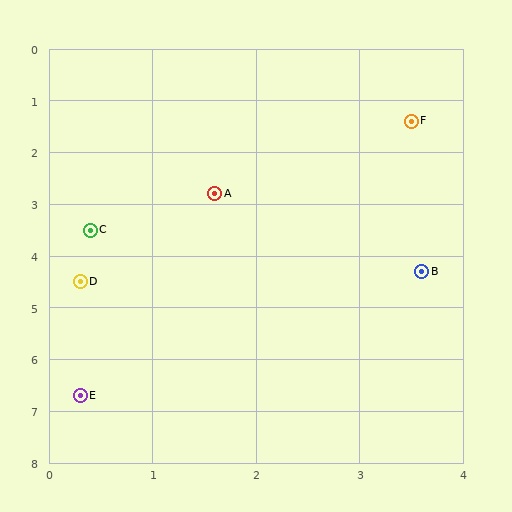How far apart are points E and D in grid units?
Points E and D are about 2.2 grid units apart.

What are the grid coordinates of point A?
Point A is at approximately (1.6, 2.8).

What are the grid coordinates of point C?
Point C is at approximately (0.4, 3.5).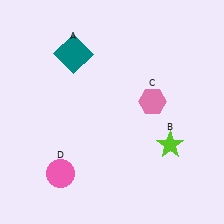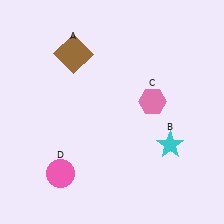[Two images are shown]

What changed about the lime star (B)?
In Image 1, B is lime. In Image 2, it changed to cyan.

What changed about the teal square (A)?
In Image 1, A is teal. In Image 2, it changed to brown.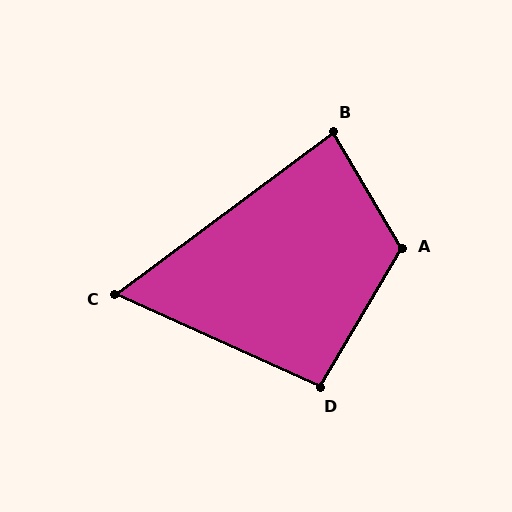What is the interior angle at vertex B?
Approximately 84 degrees (acute).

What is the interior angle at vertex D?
Approximately 96 degrees (obtuse).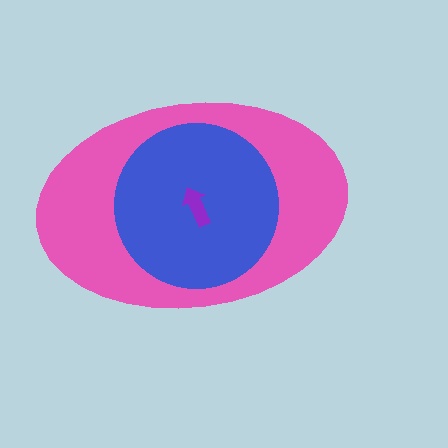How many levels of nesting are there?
3.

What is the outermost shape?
The pink ellipse.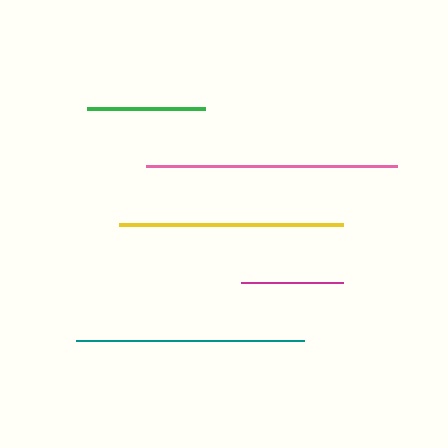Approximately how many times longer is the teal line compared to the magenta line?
The teal line is approximately 2.2 times the length of the magenta line.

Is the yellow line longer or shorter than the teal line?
The teal line is longer than the yellow line.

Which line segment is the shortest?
The magenta line is the shortest at approximately 102 pixels.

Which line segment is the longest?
The pink line is the longest at approximately 251 pixels.